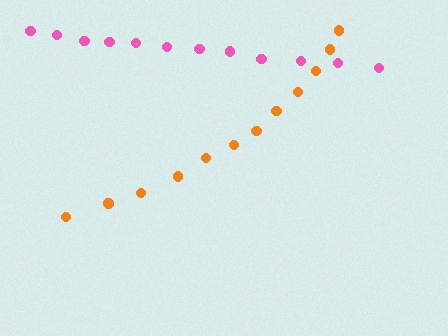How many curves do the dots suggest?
There are 2 distinct paths.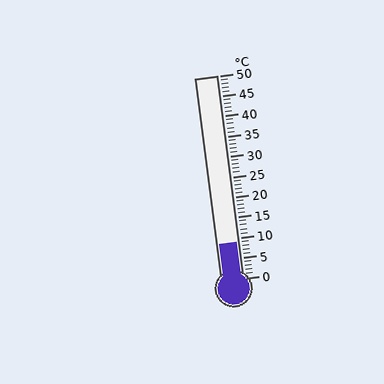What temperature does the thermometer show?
The thermometer shows approximately 9°C.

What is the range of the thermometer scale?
The thermometer scale ranges from 0°C to 50°C.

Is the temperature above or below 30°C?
The temperature is below 30°C.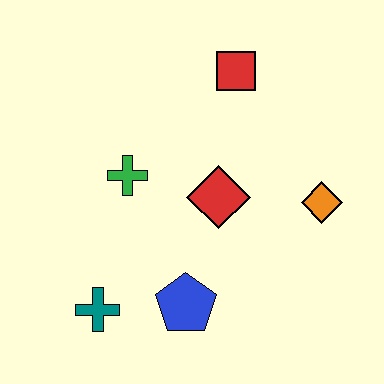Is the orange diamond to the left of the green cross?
No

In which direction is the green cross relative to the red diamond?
The green cross is to the left of the red diamond.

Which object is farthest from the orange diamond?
The teal cross is farthest from the orange diamond.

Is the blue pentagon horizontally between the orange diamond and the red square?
No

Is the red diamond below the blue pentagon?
No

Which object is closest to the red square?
The red diamond is closest to the red square.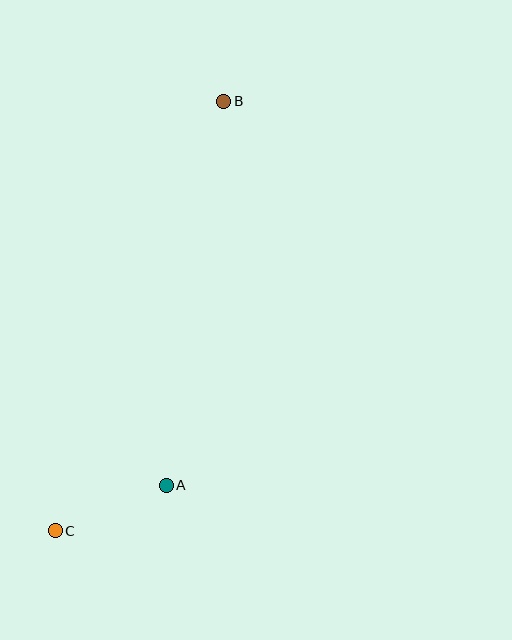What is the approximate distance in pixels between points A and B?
The distance between A and B is approximately 388 pixels.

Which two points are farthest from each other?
Points B and C are farthest from each other.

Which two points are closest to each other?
Points A and C are closest to each other.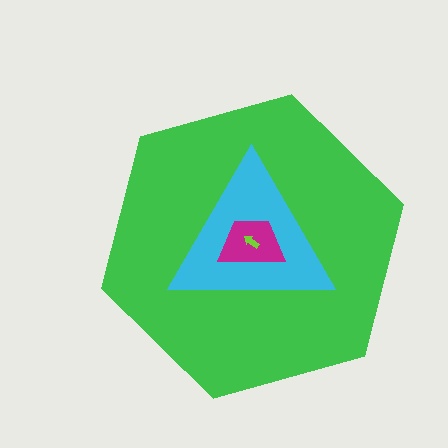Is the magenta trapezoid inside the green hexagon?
Yes.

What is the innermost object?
The lime arrow.